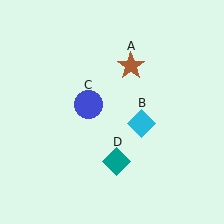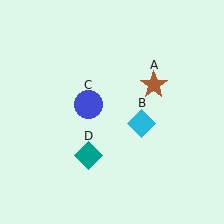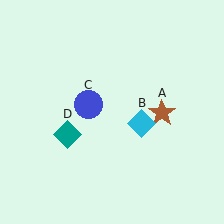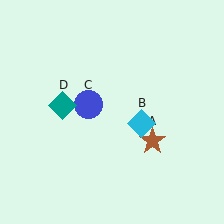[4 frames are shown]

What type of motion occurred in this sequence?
The brown star (object A), teal diamond (object D) rotated clockwise around the center of the scene.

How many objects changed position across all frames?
2 objects changed position: brown star (object A), teal diamond (object D).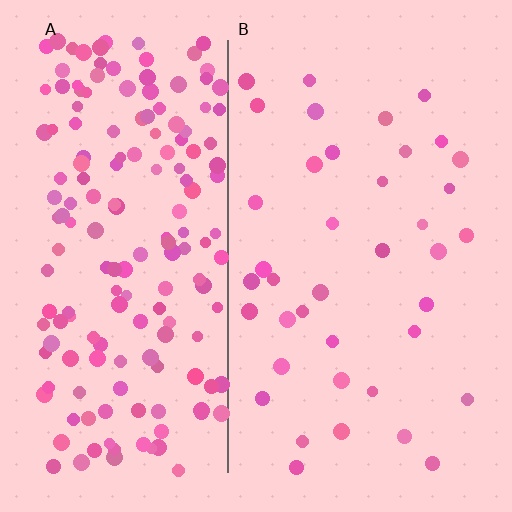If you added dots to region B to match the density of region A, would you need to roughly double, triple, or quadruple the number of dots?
Approximately quadruple.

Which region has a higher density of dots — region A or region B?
A (the left).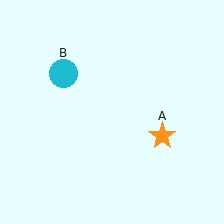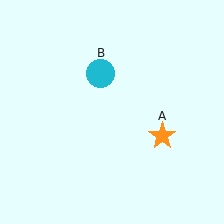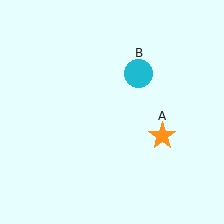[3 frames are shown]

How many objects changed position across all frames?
1 object changed position: cyan circle (object B).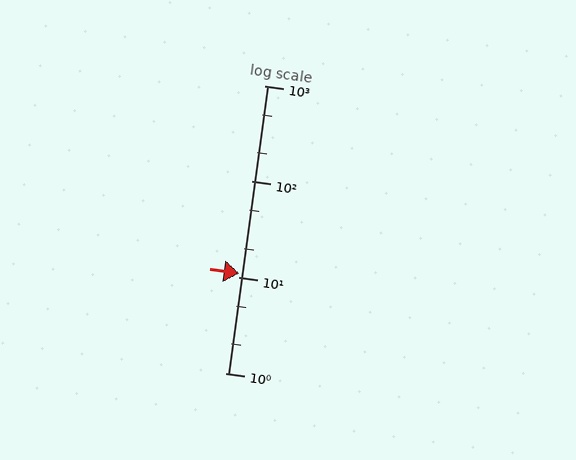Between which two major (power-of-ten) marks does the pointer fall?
The pointer is between 10 and 100.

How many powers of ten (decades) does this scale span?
The scale spans 3 decades, from 1 to 1000.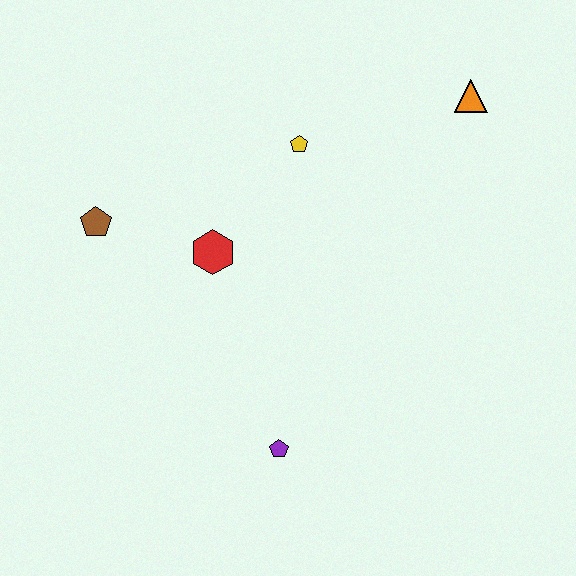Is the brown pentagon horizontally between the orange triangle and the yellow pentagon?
No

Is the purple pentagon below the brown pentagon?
Yes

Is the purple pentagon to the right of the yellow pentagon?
No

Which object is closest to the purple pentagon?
The red hexagon is closest to the purple pentagon.